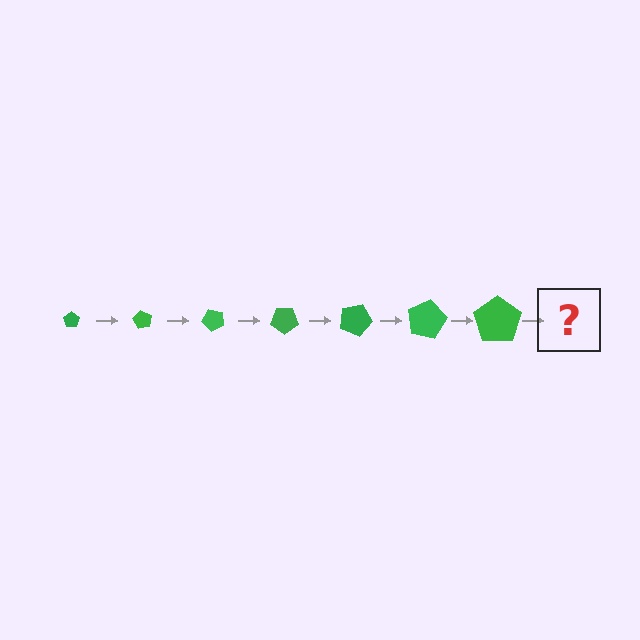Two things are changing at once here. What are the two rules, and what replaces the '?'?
The two rules are that the pentagon grows larger each step and it rotates 60 degrees each step. The '?' should be a pentagon, larger than the previous one and rotated 420 degrees from the start.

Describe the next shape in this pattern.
It should be a pentagon, larger than the previous one and rotated 420 degrees from the start.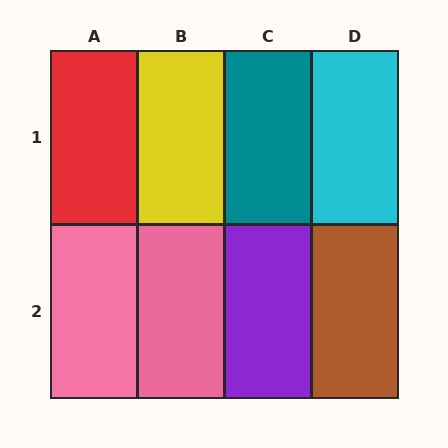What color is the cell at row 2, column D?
Brown.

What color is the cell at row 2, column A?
Pink.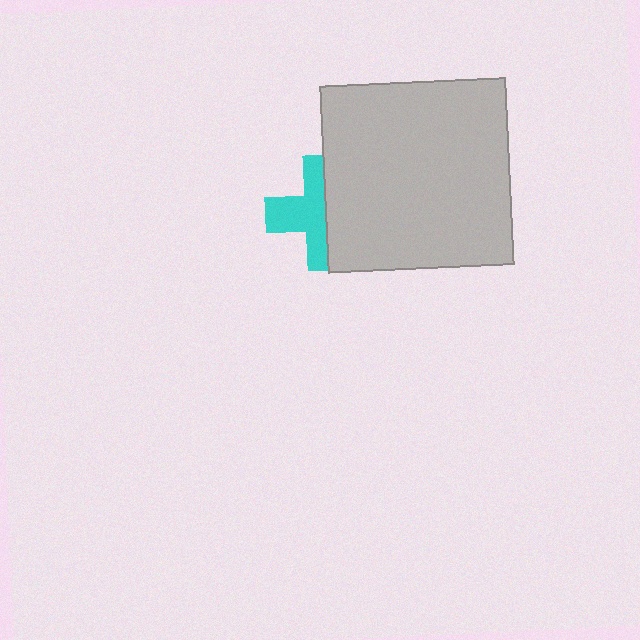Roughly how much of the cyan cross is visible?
About half of it is visible (roughly 53%).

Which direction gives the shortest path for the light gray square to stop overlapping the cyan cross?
Moving right gives the shortest separation.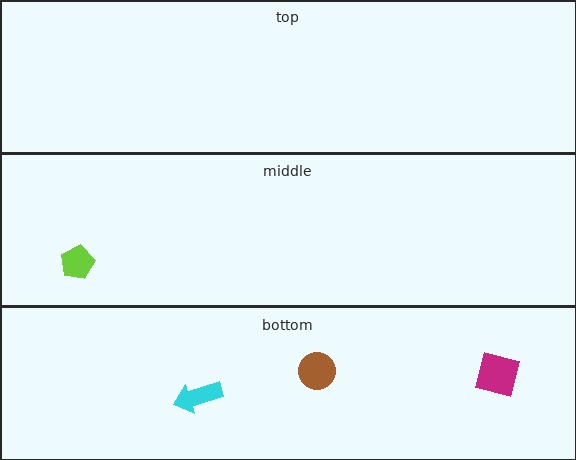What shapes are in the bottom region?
The cyan arrow, the magenta square, the brown circle.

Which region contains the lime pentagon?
The middle region.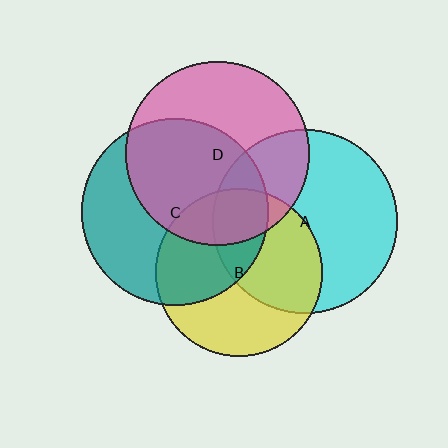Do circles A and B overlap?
Yes.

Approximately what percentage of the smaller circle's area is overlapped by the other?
Approximately 45%.